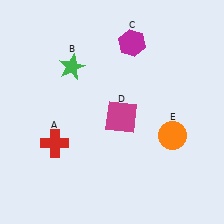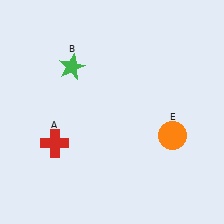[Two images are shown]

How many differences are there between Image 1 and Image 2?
There are 2 differences between the two images.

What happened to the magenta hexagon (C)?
The magenta hexagon (C) was removed in Image 2. It was in the top-right area of Image 1.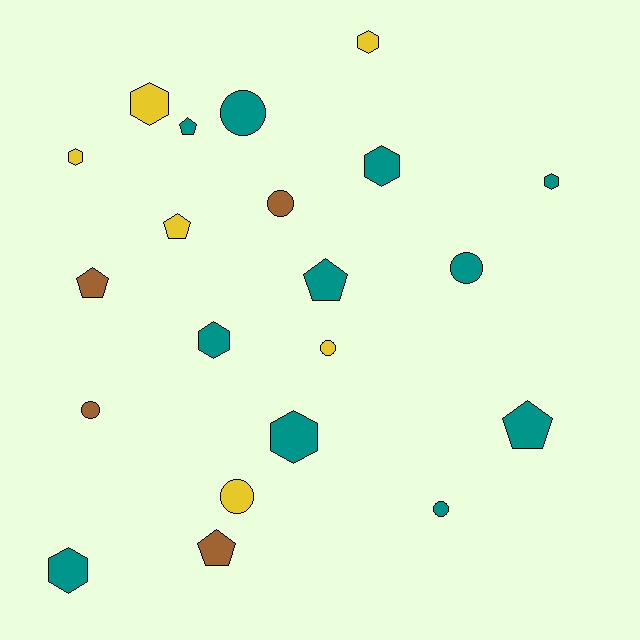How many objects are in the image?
There are 21 objects.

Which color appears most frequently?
Teal, with 11 objects.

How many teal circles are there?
There are 3 teal circles.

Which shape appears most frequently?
Hexagon, with 8 objects.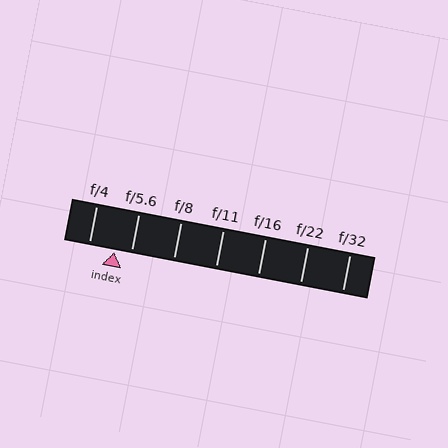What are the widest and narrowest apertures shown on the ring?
The widest aperture shown is f/4 and the narrowest is f/32.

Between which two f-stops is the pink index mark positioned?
The index mark is between f/4 and f/5.6.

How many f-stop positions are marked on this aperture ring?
There are 7 f-stop positions marked.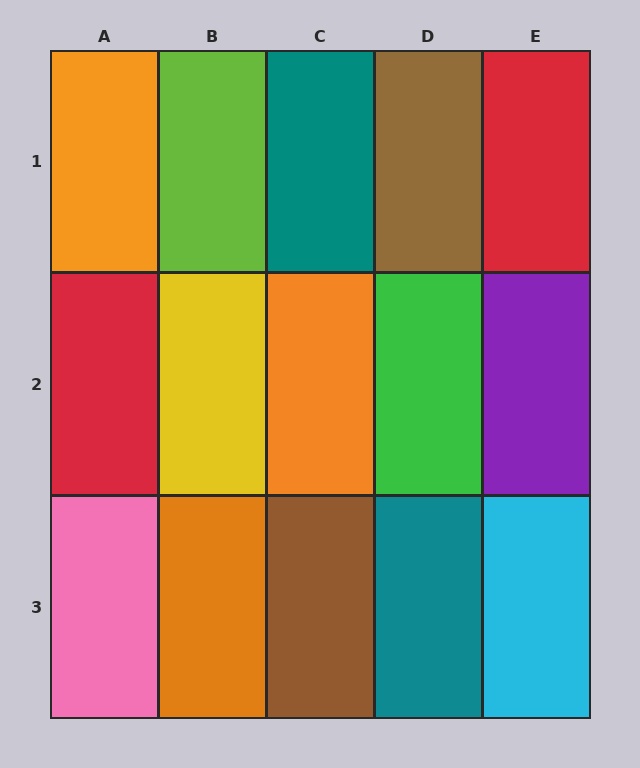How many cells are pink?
1 cell is pink.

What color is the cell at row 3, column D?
Teal.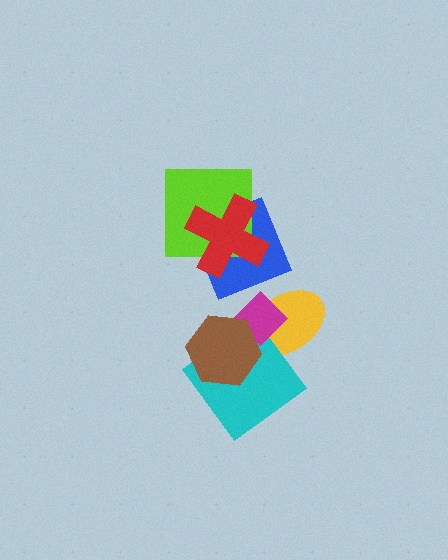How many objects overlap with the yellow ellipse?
3 objects overlap with the yellow ellipse.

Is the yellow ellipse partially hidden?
Yes, it is partially covered by another shape.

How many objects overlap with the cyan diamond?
3 objects overlap with the cyan diamond.